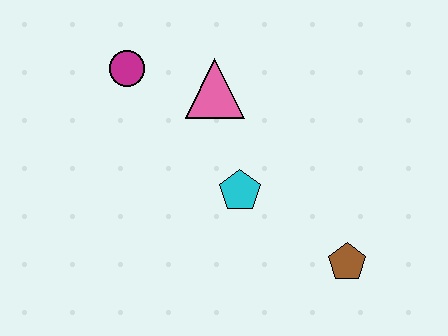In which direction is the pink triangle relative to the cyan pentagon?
The pink triangle is above the cyan pentagon.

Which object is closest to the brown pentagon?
The cyan pentagon is closest to the brown pentagon.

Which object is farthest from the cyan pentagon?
The magenta circle is farthest from the cyan pentagon.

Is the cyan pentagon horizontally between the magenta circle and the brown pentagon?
Yes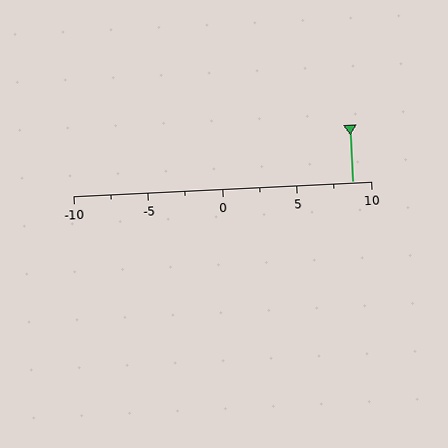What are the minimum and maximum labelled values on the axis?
The axis runs from -10 to 10.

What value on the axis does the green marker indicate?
The marker indicates approximately 8.8.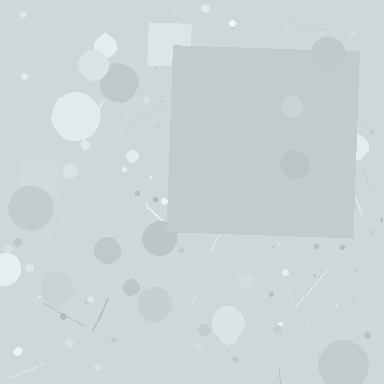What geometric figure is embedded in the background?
A square is embedded in the background.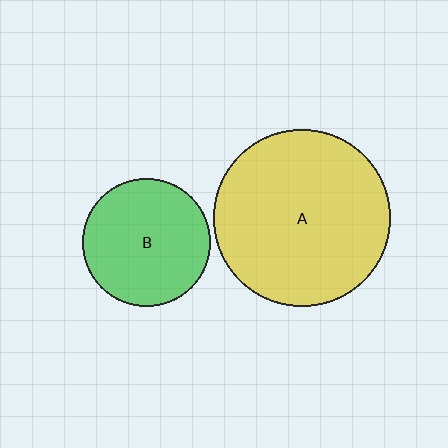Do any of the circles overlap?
No, none of the circles overlap.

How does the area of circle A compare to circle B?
Approximately 1.9 times.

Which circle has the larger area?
Circle A (yellow).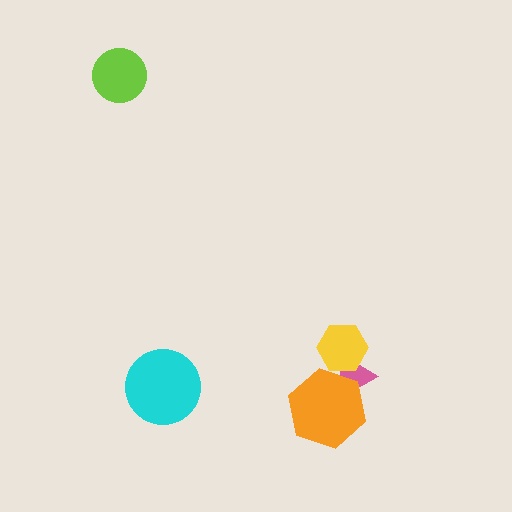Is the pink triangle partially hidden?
Yes, it is partially covered by another shape.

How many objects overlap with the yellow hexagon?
1 object overlaps with the yellow hexagon.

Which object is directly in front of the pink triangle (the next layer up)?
The yellow hexagon is directly in front of the pink triangle.